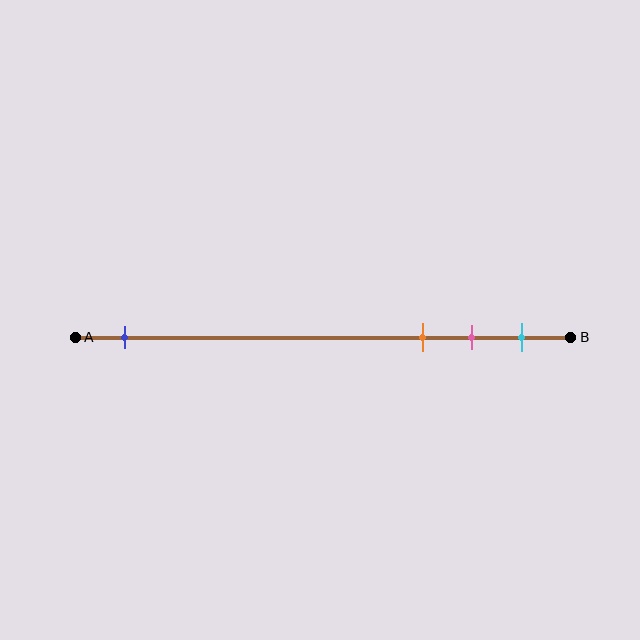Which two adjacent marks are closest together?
The pink and cyan marks are the closest adjacent pair.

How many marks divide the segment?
There are 4 marks dividing the segment.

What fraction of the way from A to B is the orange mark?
The orange mark is approximately 70% (0.7) of the way from A to B.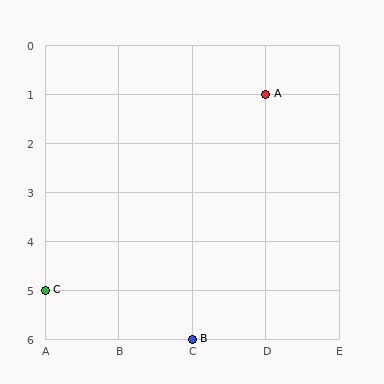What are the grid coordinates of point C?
Point C is at grid coordinates (A, 5).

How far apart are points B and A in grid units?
Points B and A are 1 column and 5 rows apart (about 5.1 grid units diagonally).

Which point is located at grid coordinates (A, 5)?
Point C is at (A, 5).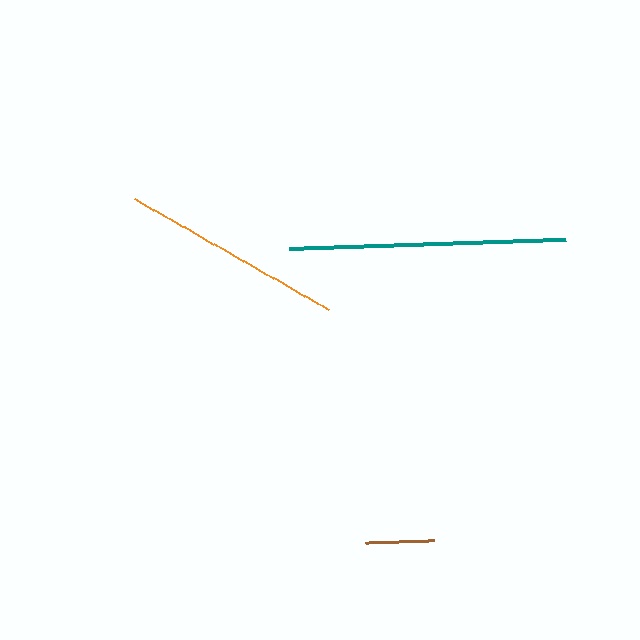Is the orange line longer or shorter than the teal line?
The teal line is longer than the orange line.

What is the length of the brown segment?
The brown segment is approximately 68 pixels long.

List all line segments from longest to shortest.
From longest to shortest: teal, orange, brown.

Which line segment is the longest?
The teal line is the longest at approximately 277 pixels.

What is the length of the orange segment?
The orange segment is approximately 223 pixels long.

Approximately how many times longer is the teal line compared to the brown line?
The teal line is approximately 4.0 times the length of the brown line.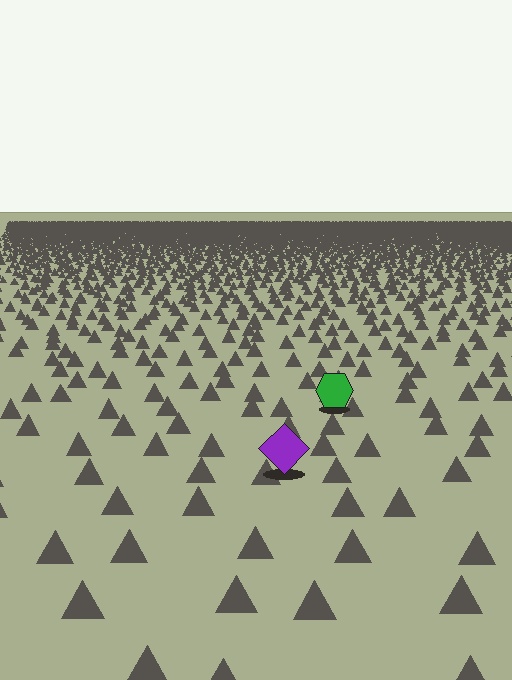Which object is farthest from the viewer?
The green hexagon is farthest from the viewer. It appears smaller and the ground texture around it is denser.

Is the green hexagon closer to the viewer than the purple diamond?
No. The purple diamond is closer — you can tell from the texture gradient: the ground texture is coarser near it.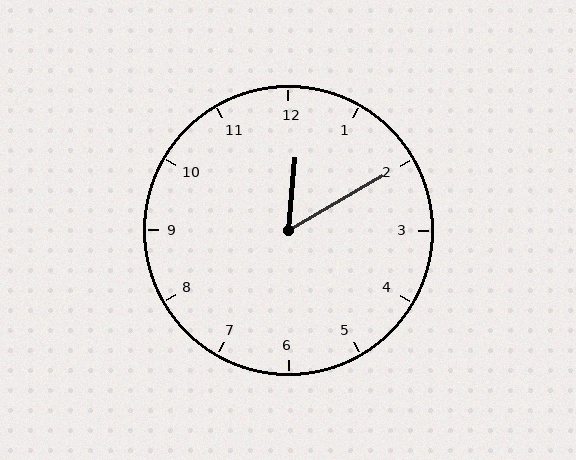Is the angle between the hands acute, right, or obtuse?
It is acute.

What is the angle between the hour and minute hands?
Approximately 55 degrees.